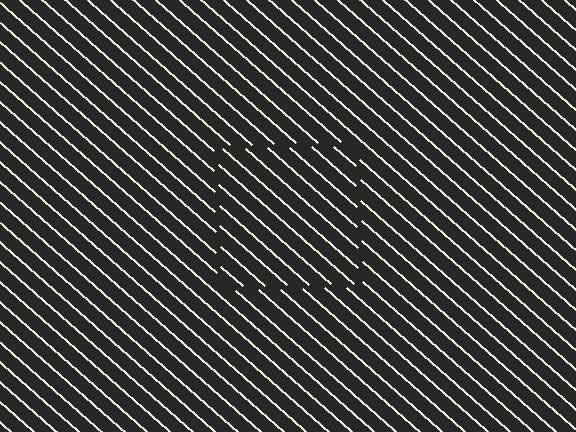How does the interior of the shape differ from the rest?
The interior of the shape contains the same grating, shifted by half a period — the contour is defined by the phase discontinuity where line-ends from the inner and outer gratings abut.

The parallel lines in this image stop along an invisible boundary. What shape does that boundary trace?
An illusory square. The interior of the shape contains the same grating, shifted by half a period — the contour is defined by the phase discontinuity where line-ends from the inner and outer gratings abut.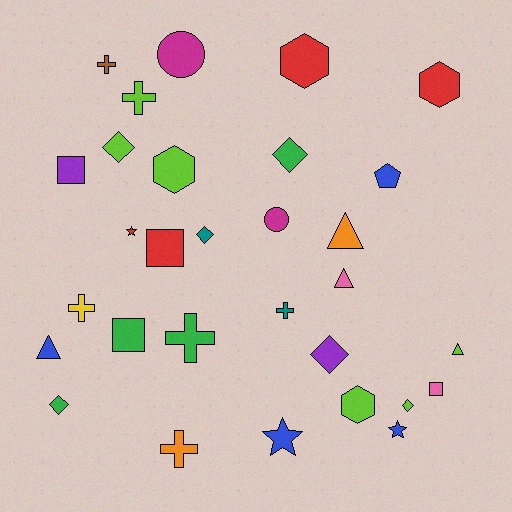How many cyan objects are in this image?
There are no cyan objects.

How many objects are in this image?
There are 30 objects.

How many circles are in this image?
There are 2 circles.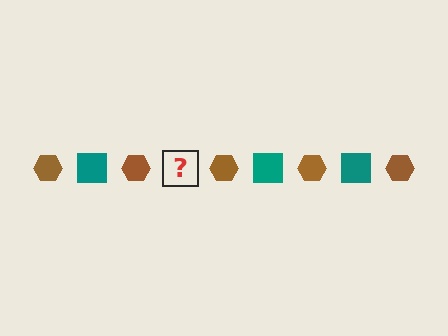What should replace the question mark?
The question mark should be replaced with a teal square.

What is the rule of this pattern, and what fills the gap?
The rule is that the pattern alternates between brown hexagon and teal square. The gap should be filled with a teal square.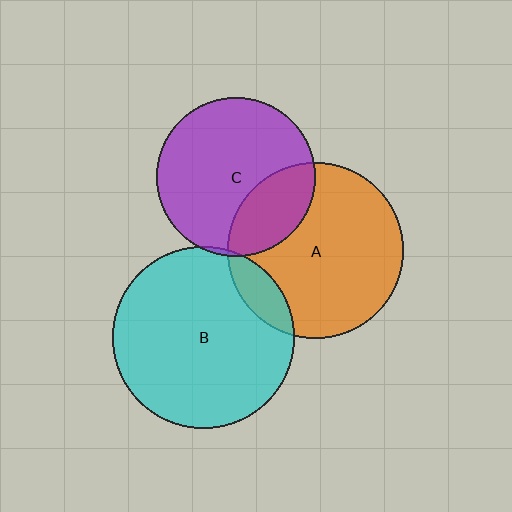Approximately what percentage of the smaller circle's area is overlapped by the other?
Approximately 10%.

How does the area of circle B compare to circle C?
Approximately 1.3 times.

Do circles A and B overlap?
Yes.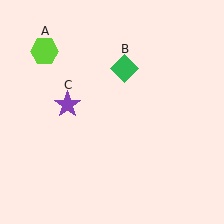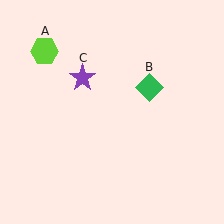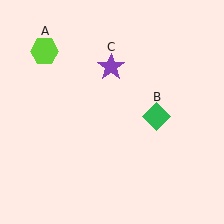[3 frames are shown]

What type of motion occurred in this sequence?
The green diamond (object B), purple star (object C) rotated clockwise around the center of the scene.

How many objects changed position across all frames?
2 objects changed position: green diamond (object B), purple star (object C).